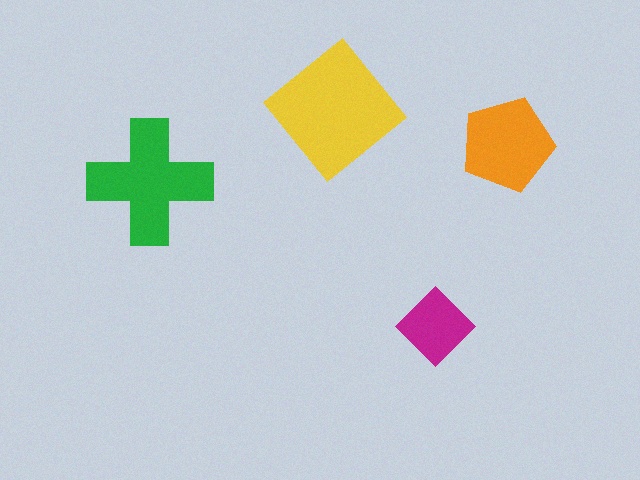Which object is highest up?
The yellow diamond is topmost.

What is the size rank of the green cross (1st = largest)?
2nd.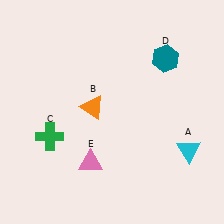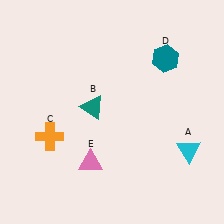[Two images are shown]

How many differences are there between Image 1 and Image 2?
There are 2 differences between the two images.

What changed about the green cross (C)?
In Image 1, C is green. In Image 2, it changed to orange.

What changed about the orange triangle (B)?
In Image 1, B is orange. In Image 2, it changed to teal.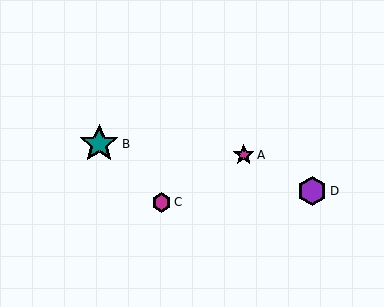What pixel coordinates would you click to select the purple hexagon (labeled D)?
Click at (312, 191) to select the purple hexagon D.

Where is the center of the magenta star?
The center of the magenta star is at (244, 155).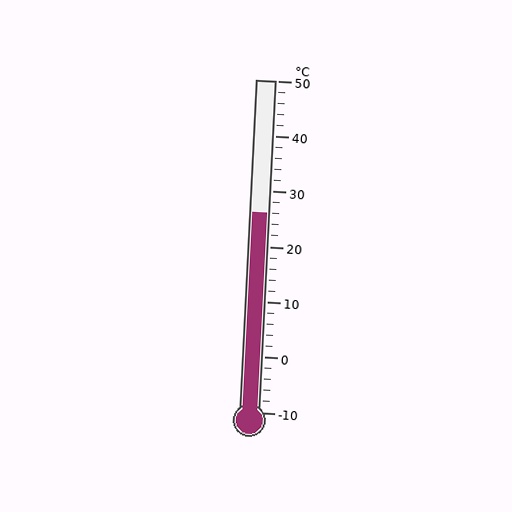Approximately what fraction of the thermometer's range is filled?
The thermometer is filled to approximately 60% of its range.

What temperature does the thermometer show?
The thermometer shows approximately 26°C.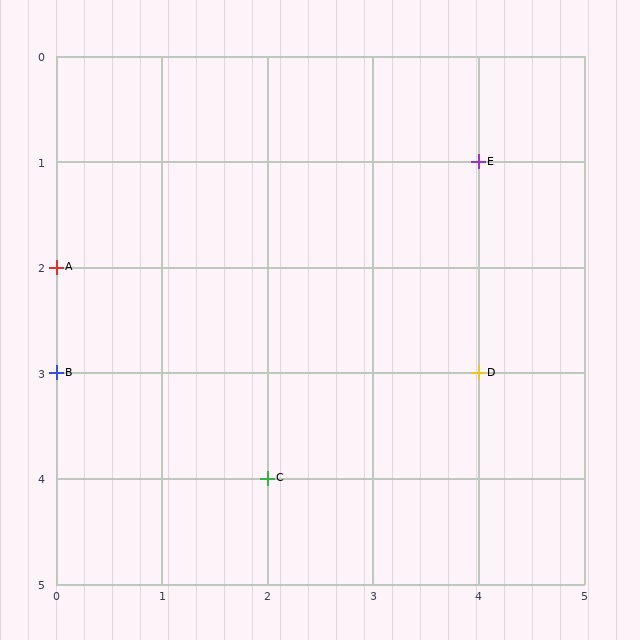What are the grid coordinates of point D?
Point D is at grid coordinates (4, 3).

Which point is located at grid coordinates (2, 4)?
Point C is at (2, 4).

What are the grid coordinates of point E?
Point E is at grid coordinates (4, 1).